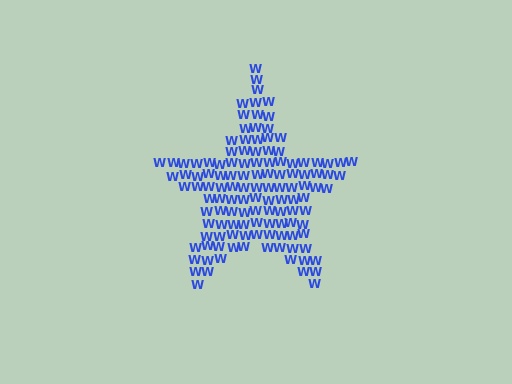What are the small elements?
The small elements are letter W's.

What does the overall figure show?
The overall figure shows a star.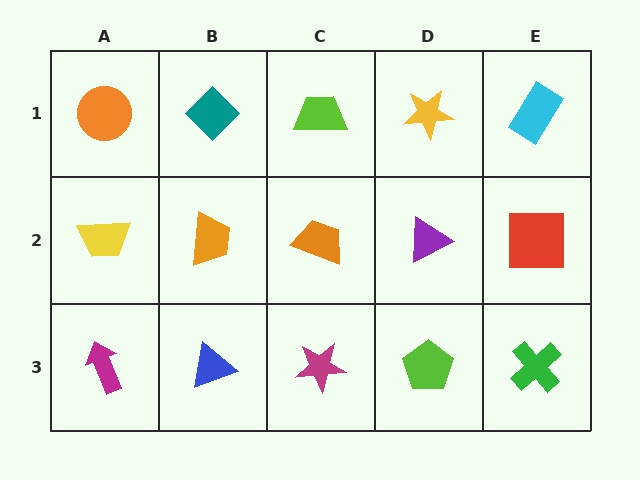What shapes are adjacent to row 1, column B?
An orange trapezoid (row 2, column B), an orange circle (row 1, column A), a lime trapezoid (row 1, column C).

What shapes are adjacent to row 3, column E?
A red square (row 2, column E), a lime pentagon (row 3, column D).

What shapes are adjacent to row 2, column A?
An orange circle (row 1, column A), a magenta arrow (row 3, column A), an orange trapezoid (row 2, column B).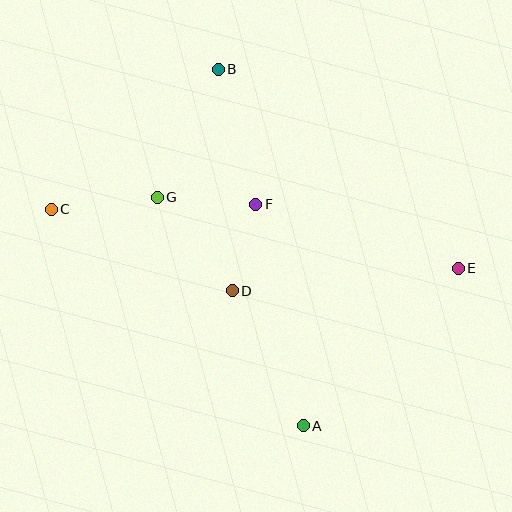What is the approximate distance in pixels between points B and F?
The distance between B and F is approximately 140 pixels.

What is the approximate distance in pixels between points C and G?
The distance between C and G is approximately 107 pixels.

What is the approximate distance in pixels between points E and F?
The distance between E and F is approximately 212 pixels.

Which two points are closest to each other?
Points D and F are closest to each other.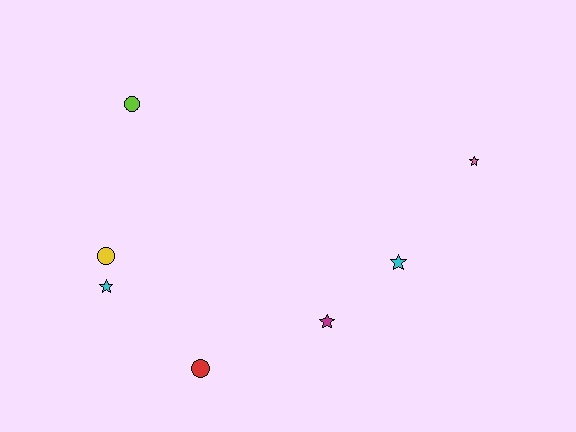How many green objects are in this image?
There are no green objects.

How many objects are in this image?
There are 7 objects.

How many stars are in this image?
There are 4 stars.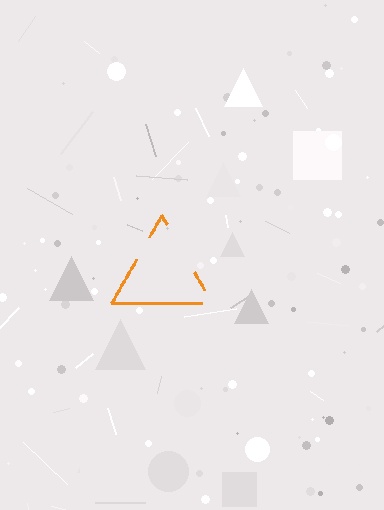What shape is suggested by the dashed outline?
The dashed outline suggests a triangle.